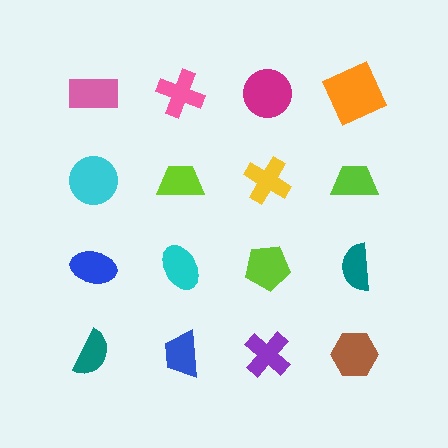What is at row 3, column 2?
A cyan ellipse.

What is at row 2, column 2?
A lime trapezoid.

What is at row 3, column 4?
A teal semicircle.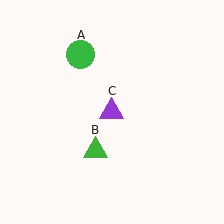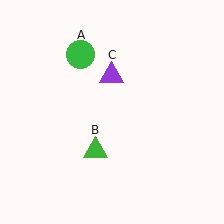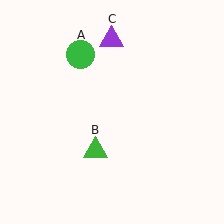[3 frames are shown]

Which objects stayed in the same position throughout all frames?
Green circle (object A) and green triangle (object B) remained stationary.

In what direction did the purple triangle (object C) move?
The purple triangle (object C) moved up.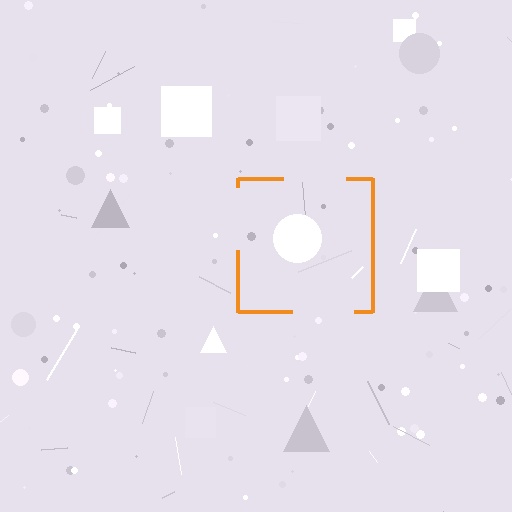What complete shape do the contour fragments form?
The contour fragments form a square.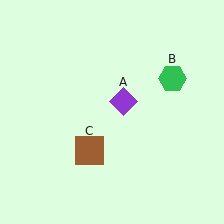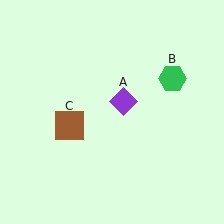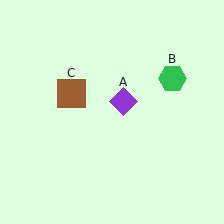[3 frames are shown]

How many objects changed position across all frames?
1 object changed position: brown square (object C).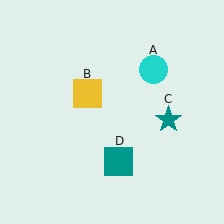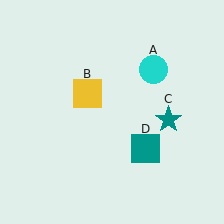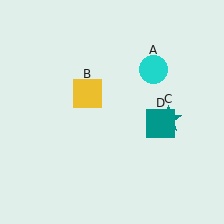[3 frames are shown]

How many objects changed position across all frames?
1 object changed position: teal square (object D).